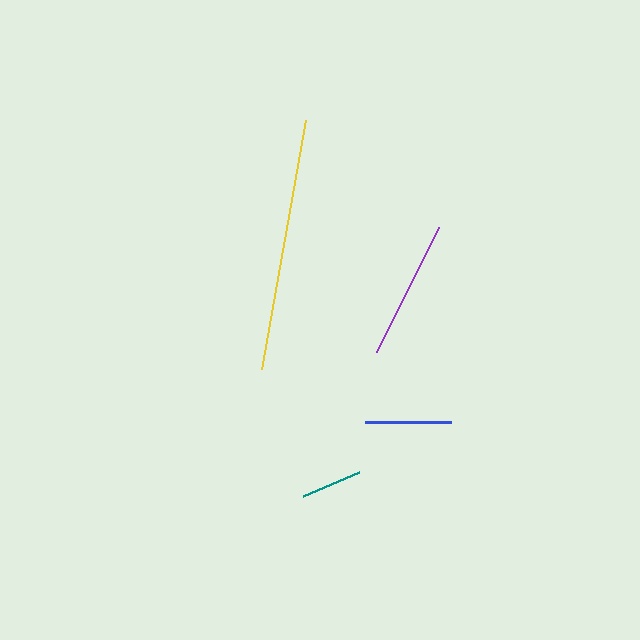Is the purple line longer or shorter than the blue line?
The purple line is longer than the blue line.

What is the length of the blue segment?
The blue segment is approximately 86 pixels long.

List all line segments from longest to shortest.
From longest to shortest: yellow, purple, blue, teal.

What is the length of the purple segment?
The purple segment is approximately 140 pixels long.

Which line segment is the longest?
The yellow line is the longest at approximately 252 pixels.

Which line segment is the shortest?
The teal line is the shortest at approximately 61 pixels.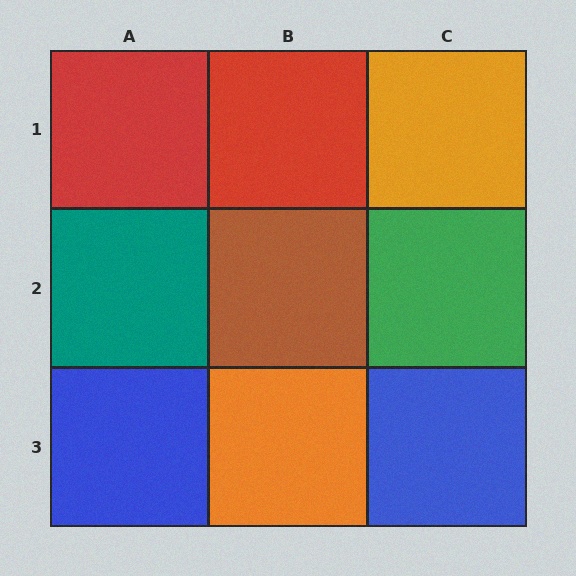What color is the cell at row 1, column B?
Red.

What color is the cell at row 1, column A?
Red.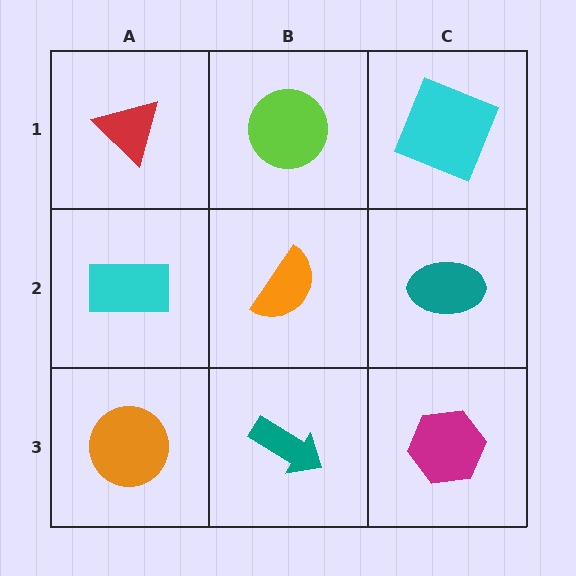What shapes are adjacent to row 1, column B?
An orange semicircle (row 2, column B), a red triangle (row 1, column A), a cyan square (row 1, column C).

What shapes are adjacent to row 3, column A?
A cyan rectangle (row 2, column A), a teal arrow (row 3, column B).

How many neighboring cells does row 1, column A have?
2.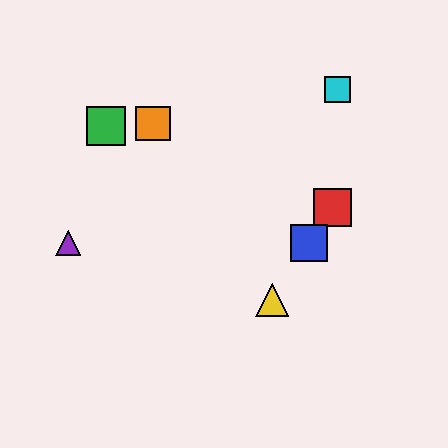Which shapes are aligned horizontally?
The blue square, the purple triangle are aligned horizontally.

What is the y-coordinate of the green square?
The green square is at y≈126.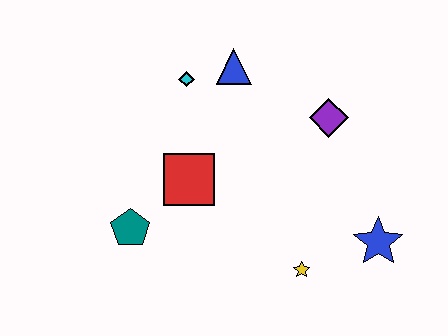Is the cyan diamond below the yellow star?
No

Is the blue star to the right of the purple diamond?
Yes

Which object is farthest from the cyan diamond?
The blue star is farthest from the cyan diamond.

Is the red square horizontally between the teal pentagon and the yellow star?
Yes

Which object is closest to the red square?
The teal pentagon is closest to the red square.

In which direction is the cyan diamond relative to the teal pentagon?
The cyan diamond is above the teal pentagon.